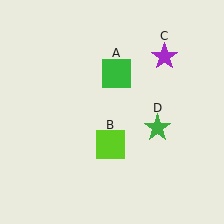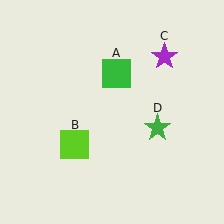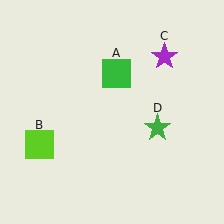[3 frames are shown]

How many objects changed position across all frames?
1 object changed position: lime square (object B).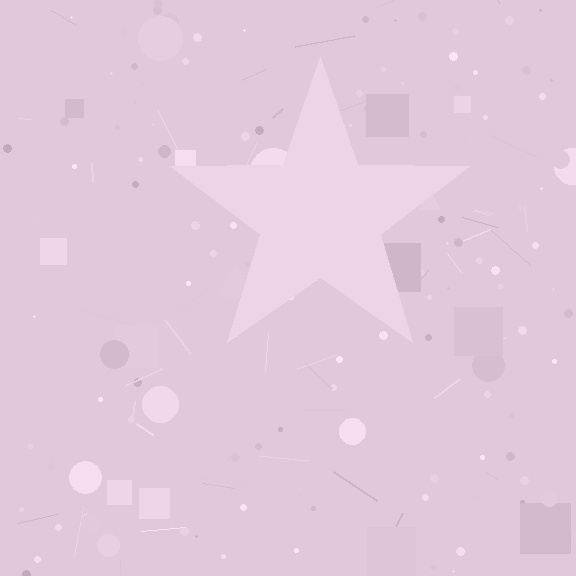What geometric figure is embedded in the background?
A star is embedded in the background.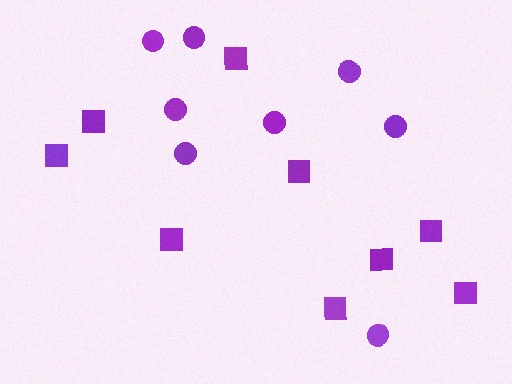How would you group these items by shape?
There are 2 groups: one group of circles (8) and one group of squares (9).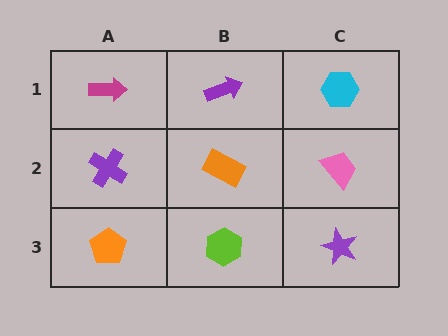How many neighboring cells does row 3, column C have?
2.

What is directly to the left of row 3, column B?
An orange pentagon.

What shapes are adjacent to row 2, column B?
A purple arrow (row 1, column B), a lime hexagon (row 3, column B), a purple cross (row 2, column A), a pink trapezoid (row 2, column C).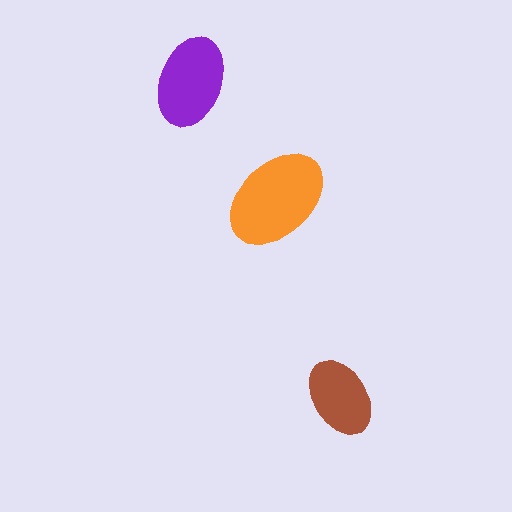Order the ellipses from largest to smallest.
the orange one, the purple one, the brown one.